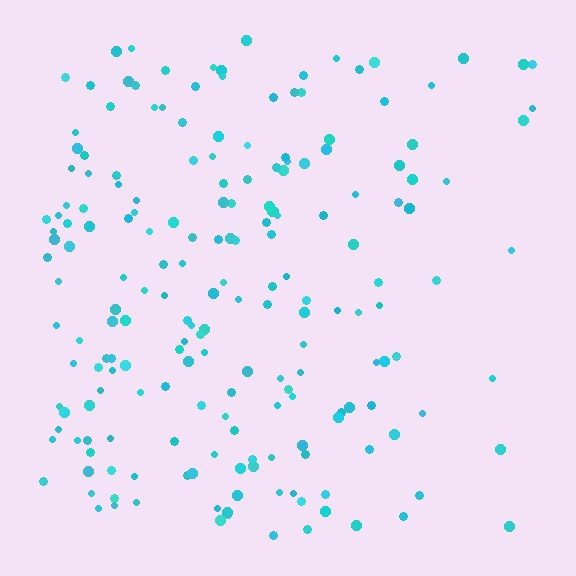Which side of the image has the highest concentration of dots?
The left.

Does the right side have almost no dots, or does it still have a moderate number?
Still a moderate number, just noticeably fewer than the left.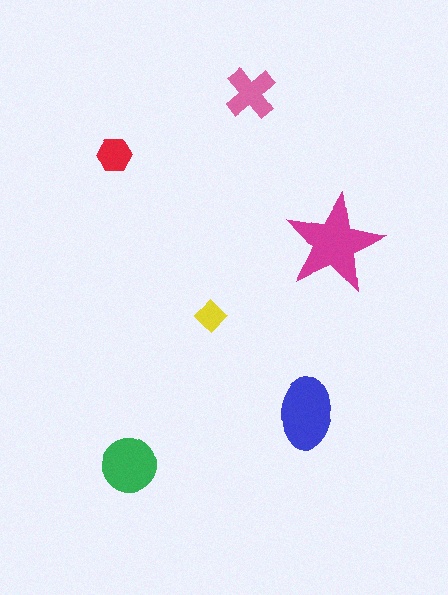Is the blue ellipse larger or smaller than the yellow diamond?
Larger.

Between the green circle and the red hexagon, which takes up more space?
The green circle.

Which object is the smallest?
The yellow diamond.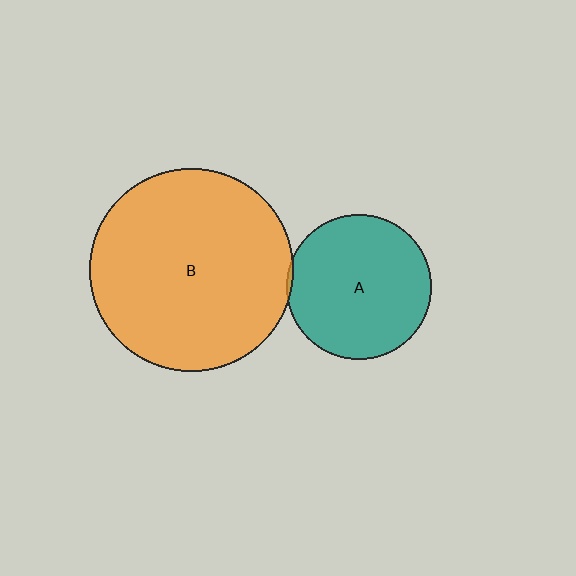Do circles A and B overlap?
Yes.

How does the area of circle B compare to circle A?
Approximately 2.0 times.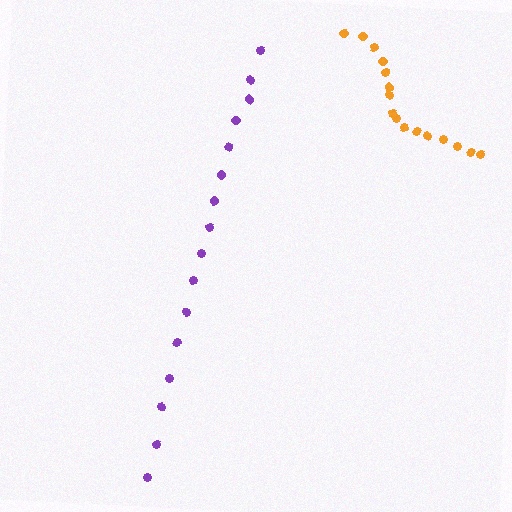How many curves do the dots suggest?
There are 2 distinct paths.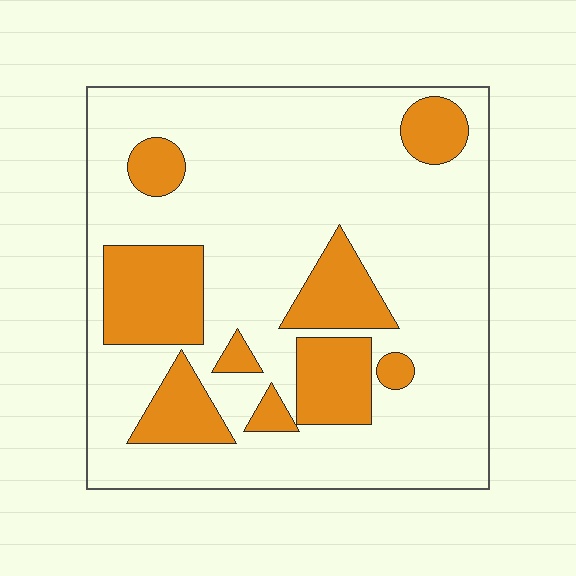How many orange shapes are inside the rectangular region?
9.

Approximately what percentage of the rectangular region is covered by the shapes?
Approximately 25%.